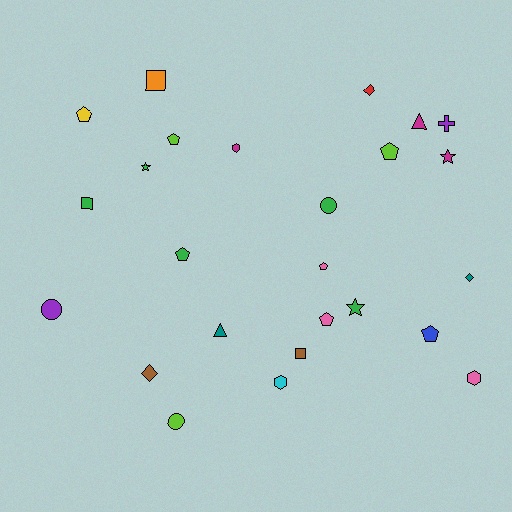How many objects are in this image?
There are 25 objects.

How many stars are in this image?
There are 3 stars.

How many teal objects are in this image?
There are 2 teal objects.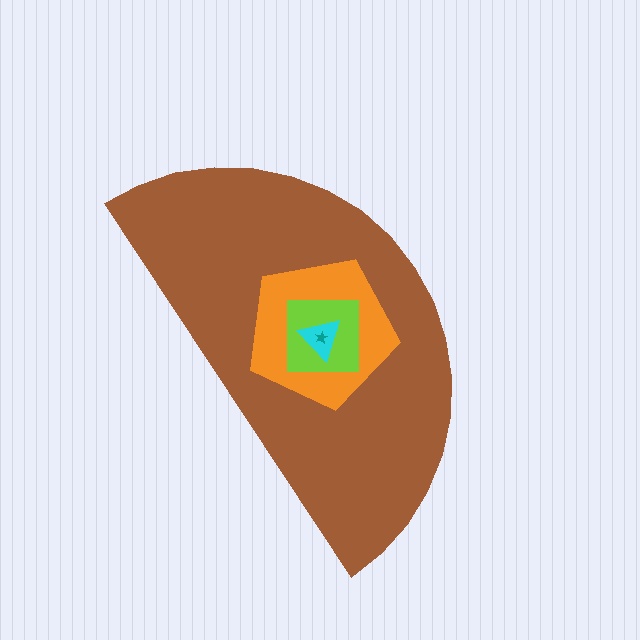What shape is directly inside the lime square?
The cyan triangle.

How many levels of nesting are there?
5.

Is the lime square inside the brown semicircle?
Yes.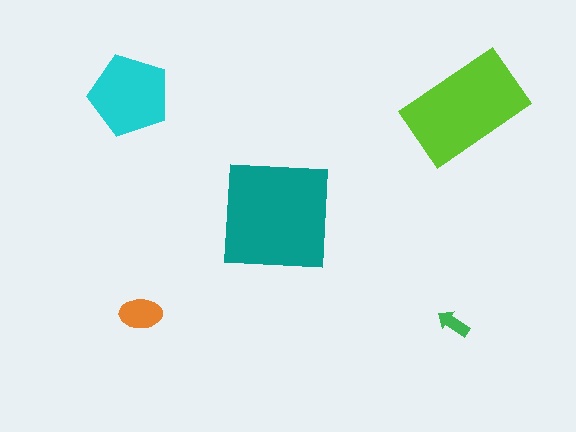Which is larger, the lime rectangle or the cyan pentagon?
The lime rectangle.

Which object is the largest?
The teal square.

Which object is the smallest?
The green arrow.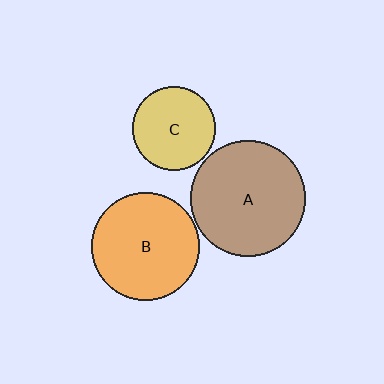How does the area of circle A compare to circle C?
Approximately 1.9 times.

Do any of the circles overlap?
No, none of the circles overlap.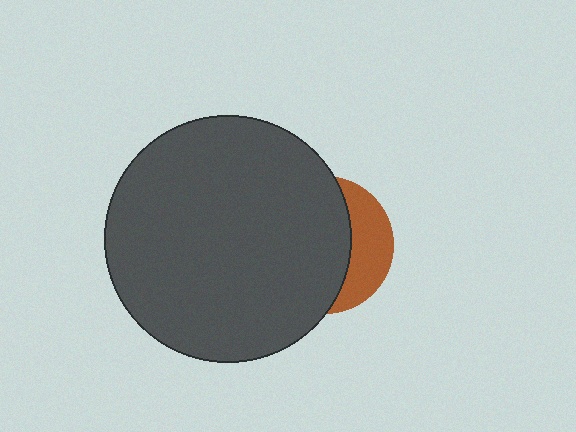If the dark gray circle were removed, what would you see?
You would see the complete brown circle.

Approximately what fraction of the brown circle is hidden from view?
Roughly 69% of the brown circle is hidden behind the dark gray circle.